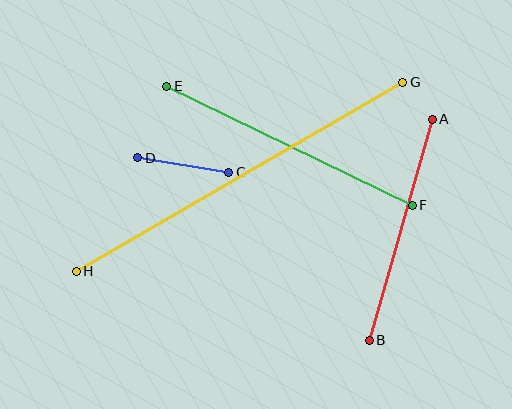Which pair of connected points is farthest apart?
Points G and H are farthest apart.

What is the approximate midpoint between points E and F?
The midpoint is at approximately (290, 146) pixels.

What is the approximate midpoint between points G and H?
The midpoint is at approximately (239, 177) pixels.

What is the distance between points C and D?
The distance is approximately 92 pixels.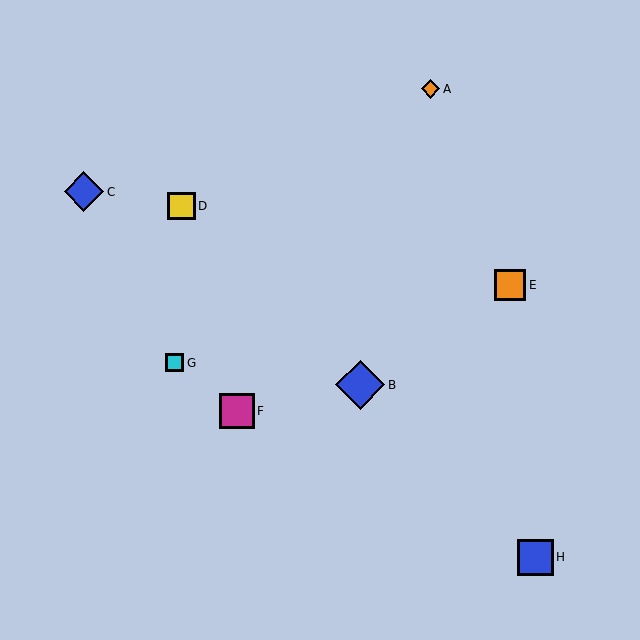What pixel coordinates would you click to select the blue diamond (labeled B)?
Click at (360, 385) to select the blue diamond B.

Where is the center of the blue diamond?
The center of the blue diamond is at (84, 192).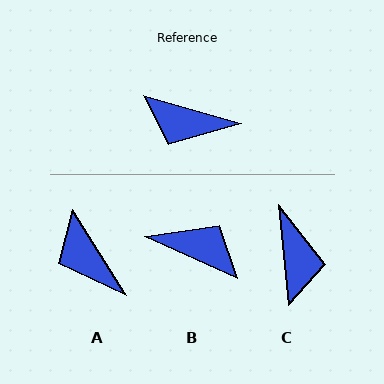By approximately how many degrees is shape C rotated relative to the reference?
Approximately 112 degrees counter-clockwise.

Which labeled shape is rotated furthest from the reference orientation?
B, about 172 degrees away.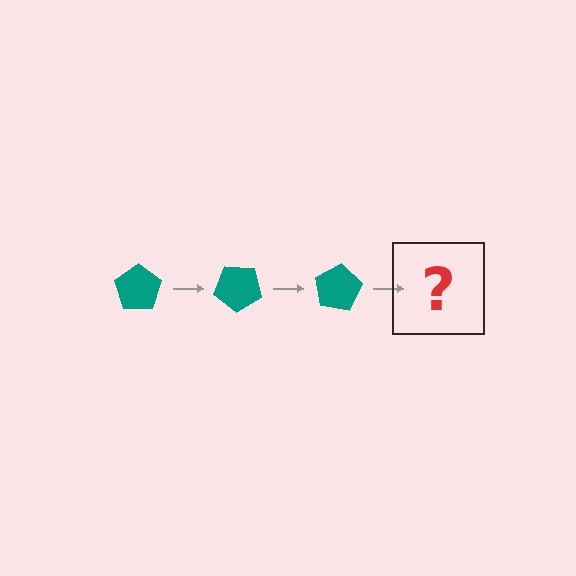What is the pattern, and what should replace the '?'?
The pattern is that the pentagon rotates 40 degrees each step. The '?' should be a teal pentagon rotated 120 degrees.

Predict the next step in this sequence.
The next step is a teal pentagon rotated 120 degrees.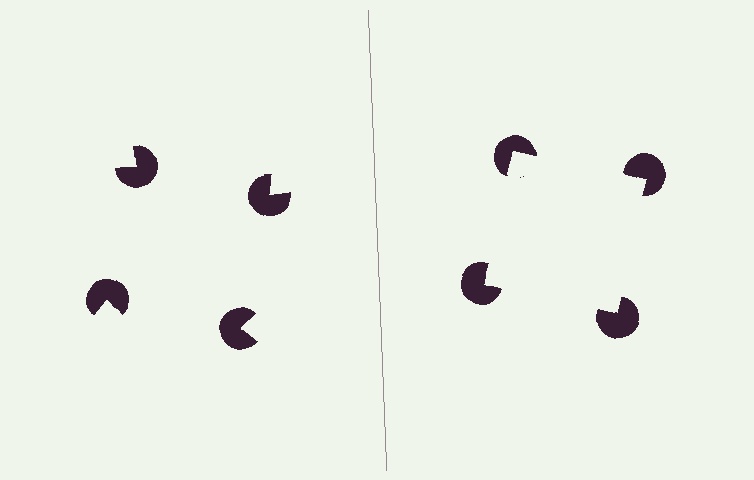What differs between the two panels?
The pac-man discs are positioned identically on both sides; only the wedge orientations differ. On the right they align to a square; on the left they are misaligned.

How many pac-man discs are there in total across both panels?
8 — 4 on each side.